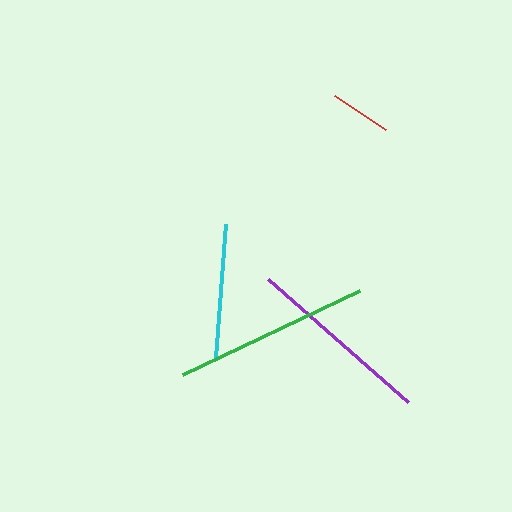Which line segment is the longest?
The green line is the longest at approximately 196 pixels.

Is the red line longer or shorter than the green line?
The green line is longer than the red line.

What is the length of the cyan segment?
The cyan segment is approximately 133 pixels long.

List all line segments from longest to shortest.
From longest to shortest: green, purple, cyan, red.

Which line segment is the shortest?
The red line is the shortest at approximately 61 pixels.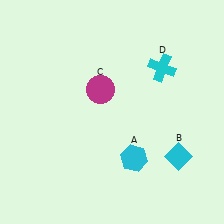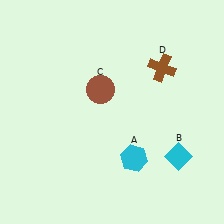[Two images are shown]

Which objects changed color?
C changed from magenta to brown. D changed from cyan to brown.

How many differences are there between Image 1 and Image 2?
There are 2 differences between the two images.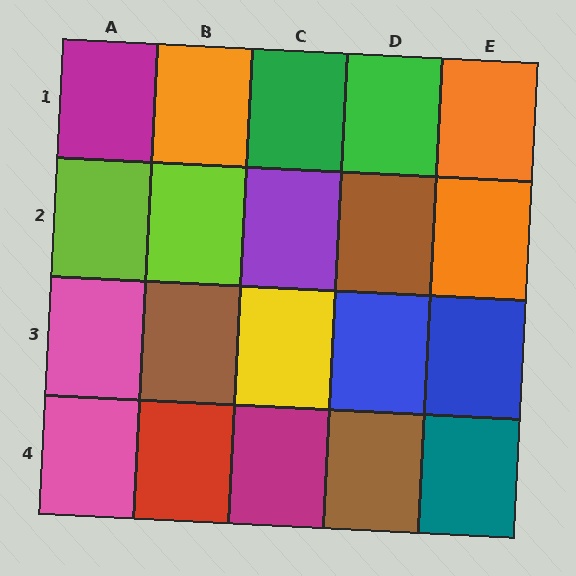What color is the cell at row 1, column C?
Green.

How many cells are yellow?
1 cell is yellow.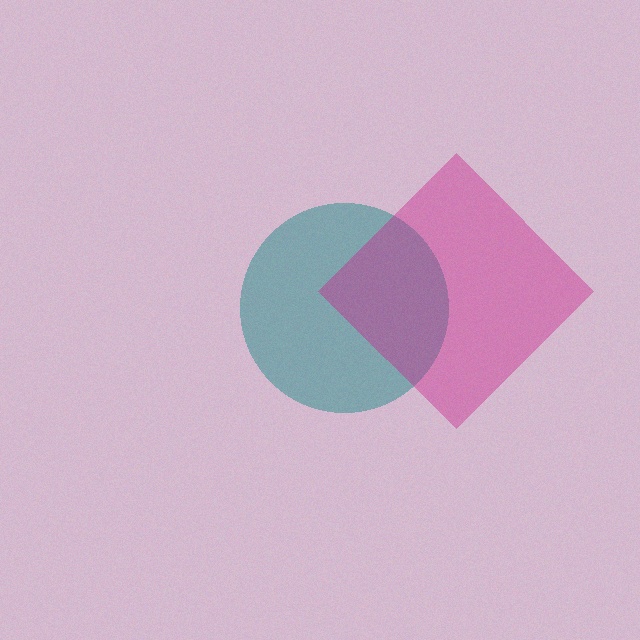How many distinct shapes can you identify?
There are 2 distinct shapes: a teal circle, a magenta diamond.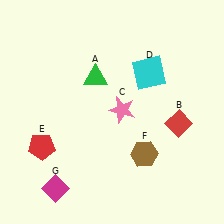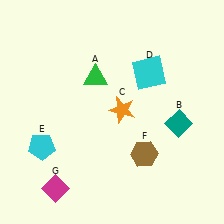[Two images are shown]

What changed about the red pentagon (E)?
In Image 1, E is red. In Image 2, it changed to cyan.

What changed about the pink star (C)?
In Image 1, C is pink. In Image 2, it changed to orange.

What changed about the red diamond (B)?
In Image 1, B is red. In Image 2, it changed to teal.